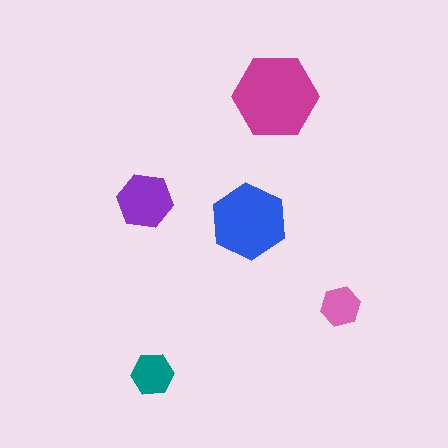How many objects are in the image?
There are 5 objects in the image.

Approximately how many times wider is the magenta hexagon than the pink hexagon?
About 2 times wider.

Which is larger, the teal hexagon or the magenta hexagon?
The magenta one.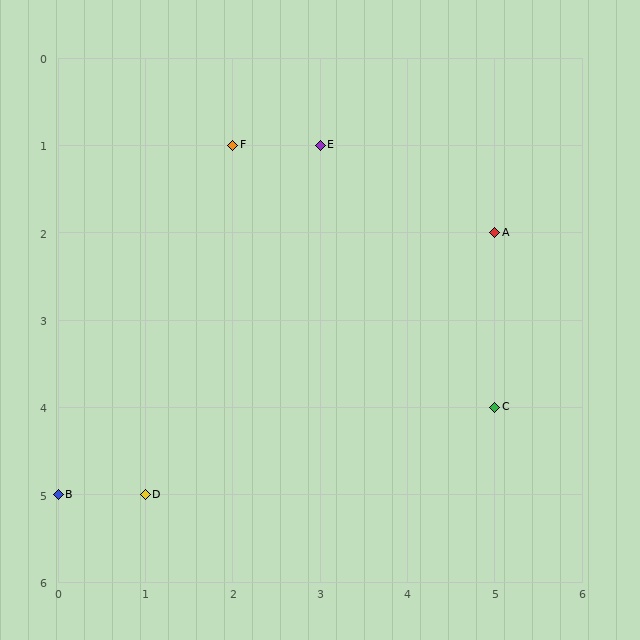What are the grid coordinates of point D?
Point D is at grid coordinates (1, 5).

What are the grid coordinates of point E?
Point E is at grid coordinates (3, 1).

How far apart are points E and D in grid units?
Points E and D are 2 columns and 4 rows apart (about 4.5 grid units diagonally).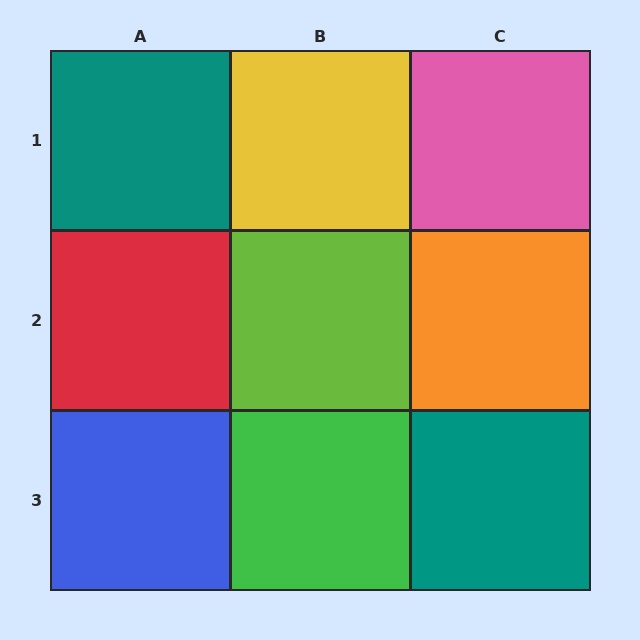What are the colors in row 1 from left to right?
Teal, yellow, pink.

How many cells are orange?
1 cell is orange.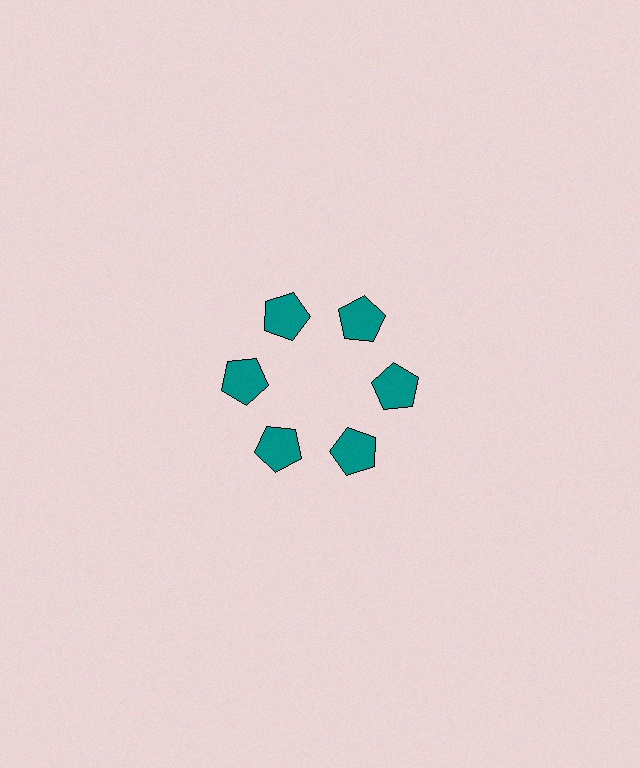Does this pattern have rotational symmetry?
Yes, this pattern has 6-fold rotational symmetry. It looks the same after rotating 60 degrees around the center.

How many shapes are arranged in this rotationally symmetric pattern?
There are 6 shapes, arranged in 6 groups of 1.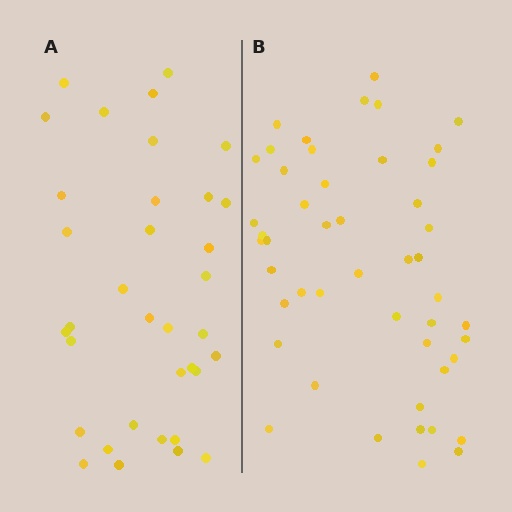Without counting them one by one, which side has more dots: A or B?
Region B (the right region) has more dots.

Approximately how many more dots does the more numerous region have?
Region B has approximately 15 more dots than region A.